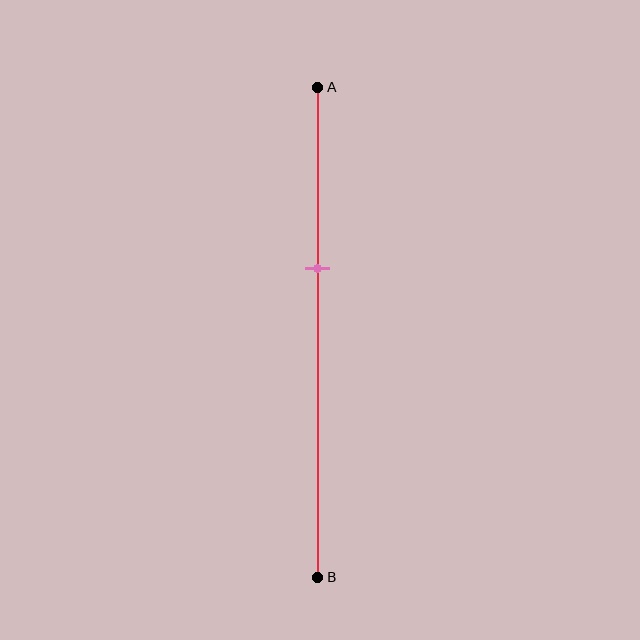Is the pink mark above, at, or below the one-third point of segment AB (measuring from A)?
The pink mark is below the one-third point of segment AB.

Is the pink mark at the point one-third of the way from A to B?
No, the mark is at about 35% from A, not at the 33% one-third point.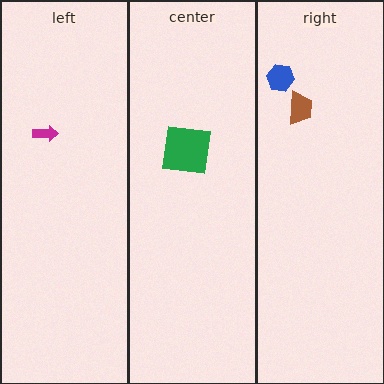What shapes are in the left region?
The magenta arrow.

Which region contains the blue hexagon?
The right region.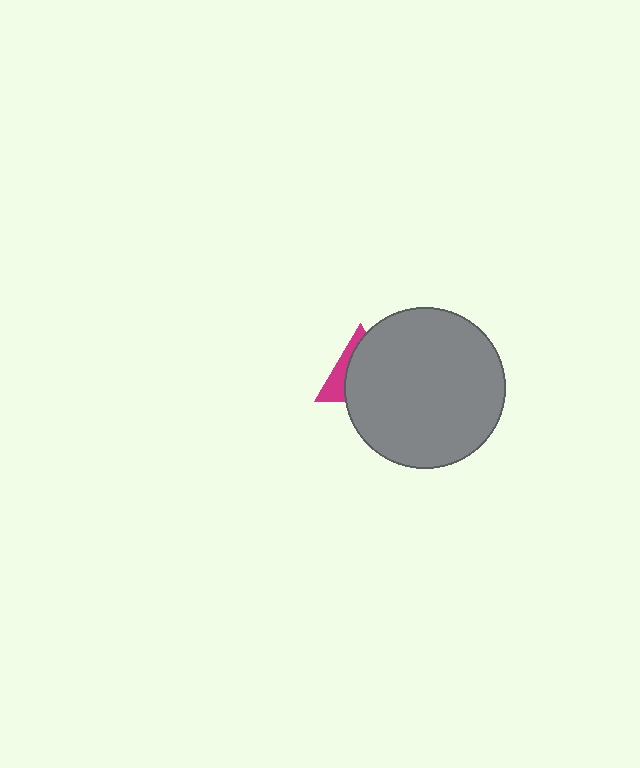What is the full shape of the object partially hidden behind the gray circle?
The partially hidden object is a magenta triangle.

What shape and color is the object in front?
The object in front is a gray circle.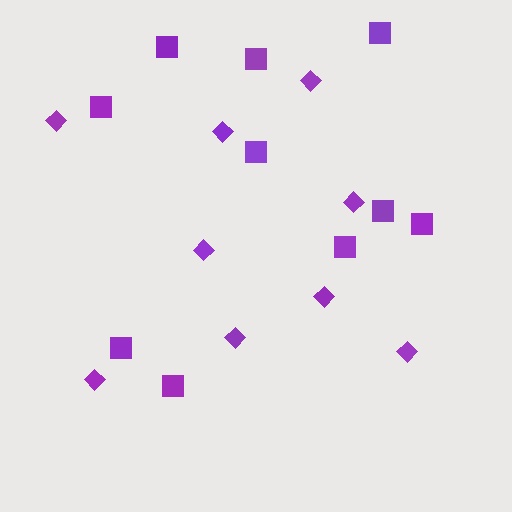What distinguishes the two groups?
There are 2 groups: one group of squares (10) and one group of diamonds (9).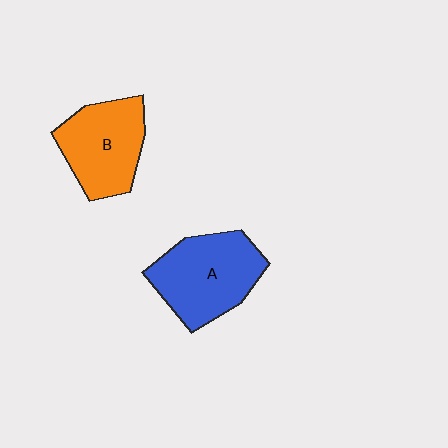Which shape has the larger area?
Shape A (blue).